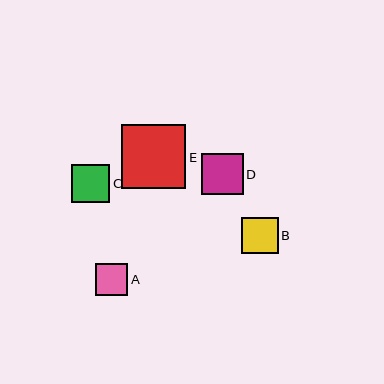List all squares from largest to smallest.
From largest to smallest: E, D, C, B, A.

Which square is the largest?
Square E is the largest with a size of approximately 64 pixels.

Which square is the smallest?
Square A is the smallest with a size of approximately 32 pixels.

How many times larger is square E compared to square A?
Square E is approximately 2.0 times the size of square A.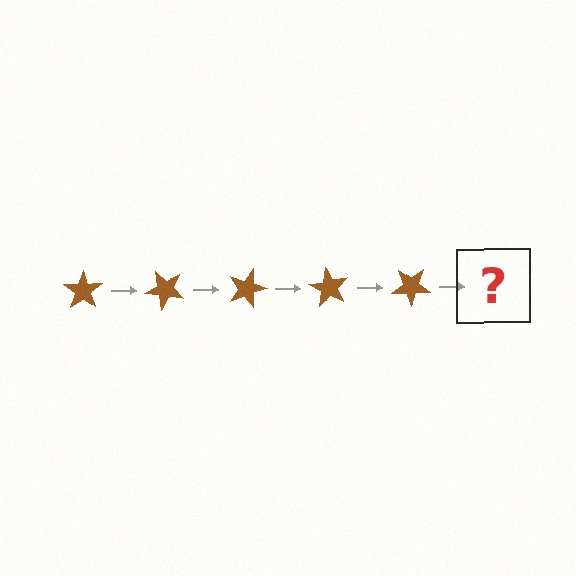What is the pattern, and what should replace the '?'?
The pattern is that the star rotates 45 degrees each step. The '?' should be a brown star rotated 225 degrees.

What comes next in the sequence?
The next element should be a brown star rotated 225 degrees.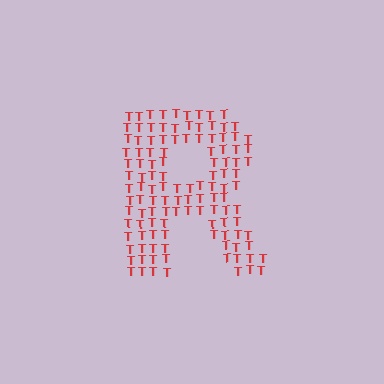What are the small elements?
The small elements are letter T's.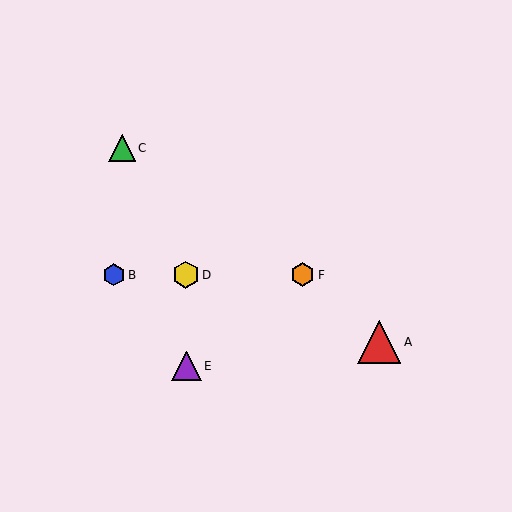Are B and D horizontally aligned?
Yes, both are at y≈275.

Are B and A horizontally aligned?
No, B is at y≈275 and A is at y≈342.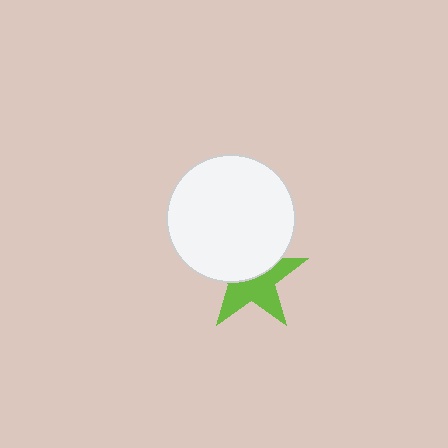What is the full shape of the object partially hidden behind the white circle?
The partially hidden object is a lime star.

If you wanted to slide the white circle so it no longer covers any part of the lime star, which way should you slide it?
Slide it up — that is the most direct way to separate the two shapes.